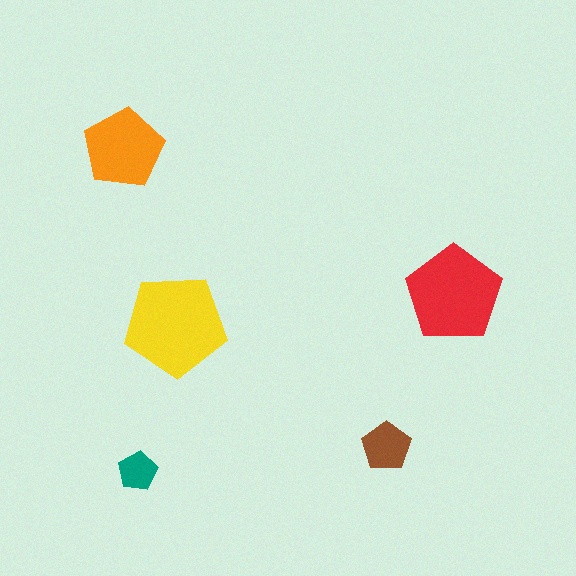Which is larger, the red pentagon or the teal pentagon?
The red one.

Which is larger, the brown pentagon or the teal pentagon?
The brown one.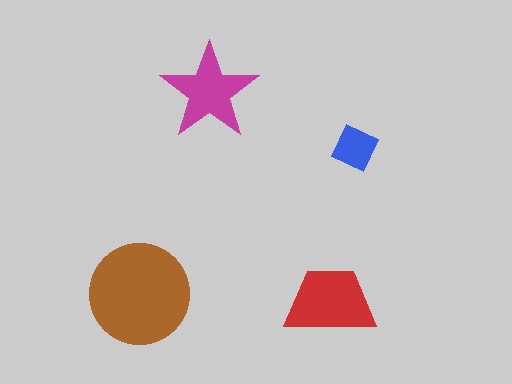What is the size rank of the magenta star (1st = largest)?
3rd.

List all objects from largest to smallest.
The brown circle, the red trapezoid, the magenta star, the blue square.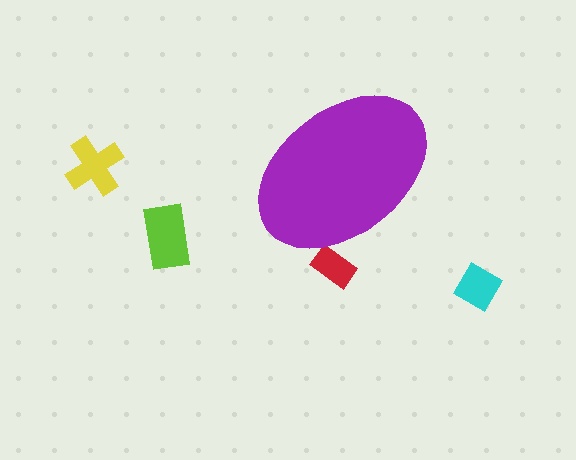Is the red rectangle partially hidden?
Yes, the red rectangle is partially hidden behind the purple ellipse.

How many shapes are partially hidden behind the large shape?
1 shape is partially hidden.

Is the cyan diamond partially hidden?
No, the cyan diamond is fully visible.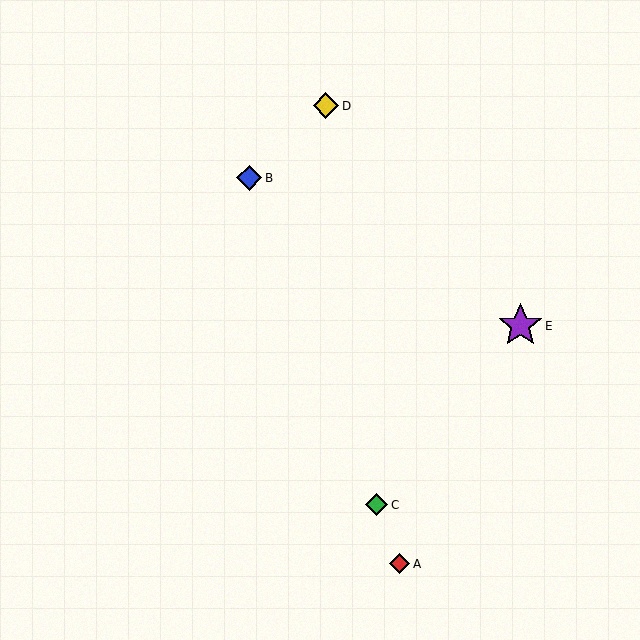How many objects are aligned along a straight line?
3 objects (A, B, C) are aligned along a straight line.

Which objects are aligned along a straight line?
Objects A, B, C are aligned along a straight line.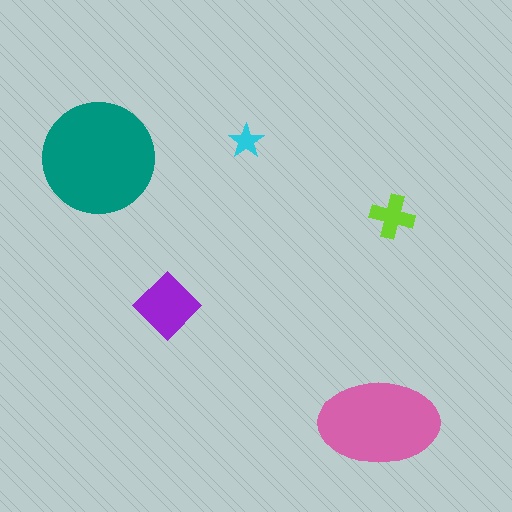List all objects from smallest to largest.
The cyan star, the lime cross, the purple diamond, the pink ellipse, the teal circle.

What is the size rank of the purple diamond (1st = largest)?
3rd.